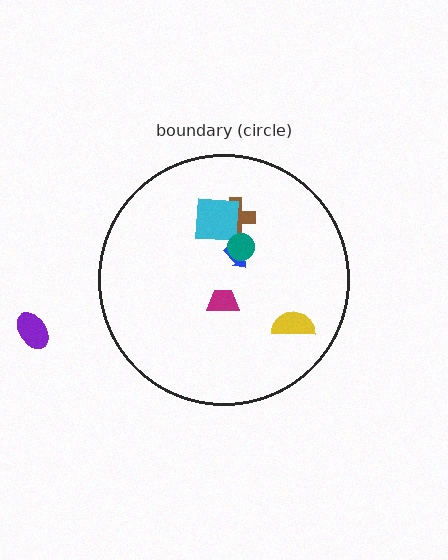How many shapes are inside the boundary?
6 inside, 1 outside.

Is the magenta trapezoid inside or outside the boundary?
Inside.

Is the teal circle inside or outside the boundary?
Inside.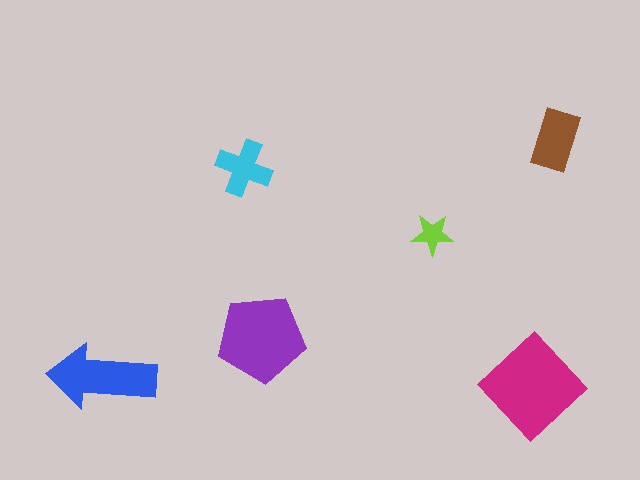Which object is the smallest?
The lime star.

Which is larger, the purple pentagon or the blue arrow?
The purple pentagon.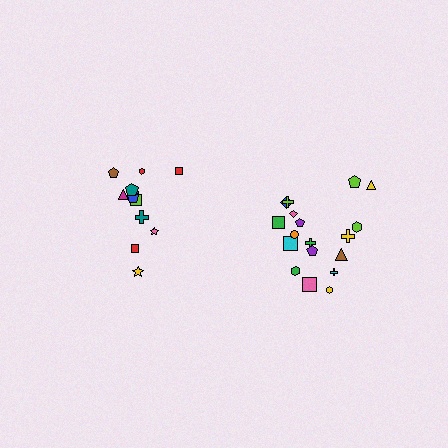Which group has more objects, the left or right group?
The right group.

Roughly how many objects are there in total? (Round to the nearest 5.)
Roughly 30 objects in total.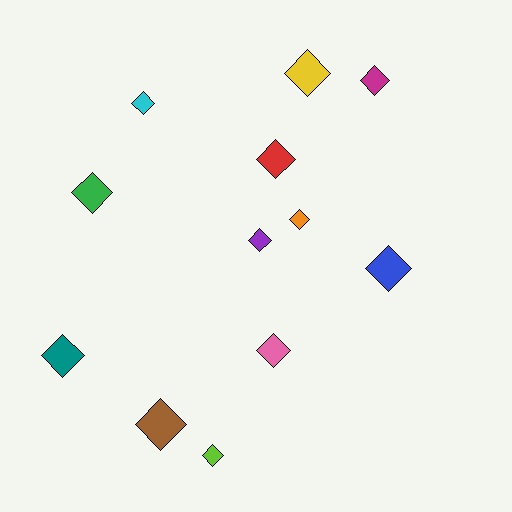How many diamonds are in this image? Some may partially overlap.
There are 12 diamonds.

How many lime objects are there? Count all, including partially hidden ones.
There is 1 lime object.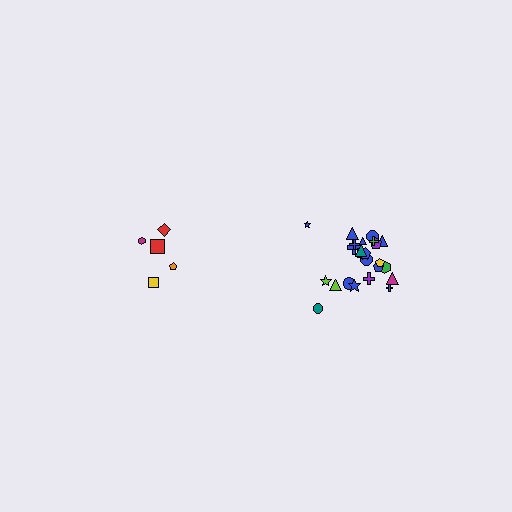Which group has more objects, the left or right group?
The right group.